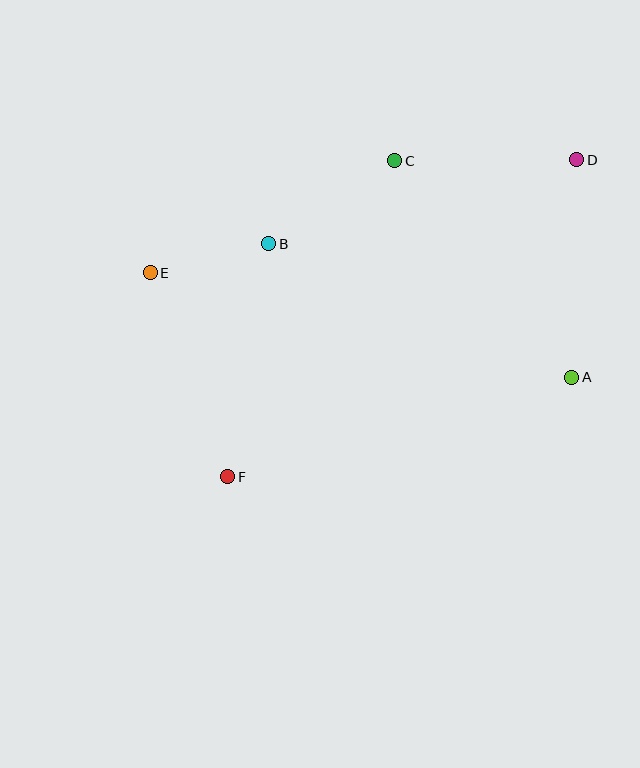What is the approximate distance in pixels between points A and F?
The distance between A and F is approximately 358 pixels.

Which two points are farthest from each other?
Points D and F are farthest from each other.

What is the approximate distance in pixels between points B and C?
The distance between B and C is approximately 151 pixels.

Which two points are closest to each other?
Points B and E are closest to each other.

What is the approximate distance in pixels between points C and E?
The distance between C and E is approximately 269 pixels.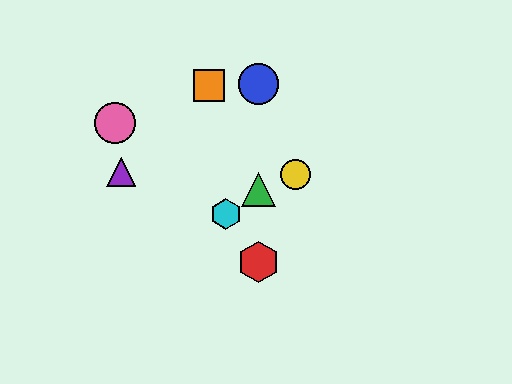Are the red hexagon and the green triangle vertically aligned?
Yes, both are at x≈258.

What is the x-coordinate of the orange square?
The orange square is at x≈209.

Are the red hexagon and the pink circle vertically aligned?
No, the red hexagon is at x≈258 and the pink circle is at x≈115.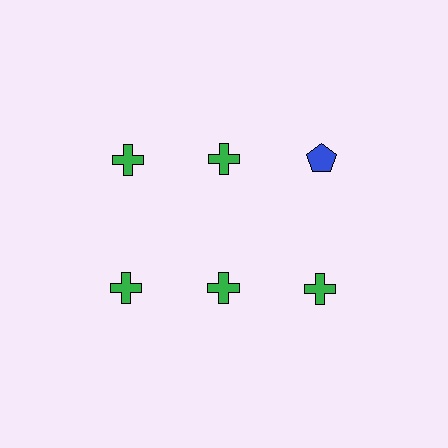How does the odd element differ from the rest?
It differs in both color (blue instead of green) and shape (pentagon instead of cross).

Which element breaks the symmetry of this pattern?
The blue pentagon in the top row, center column breaks the symmetry. All other shapes are green crosses.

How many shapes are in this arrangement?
There are 6 shapes arranged in a grid pattern.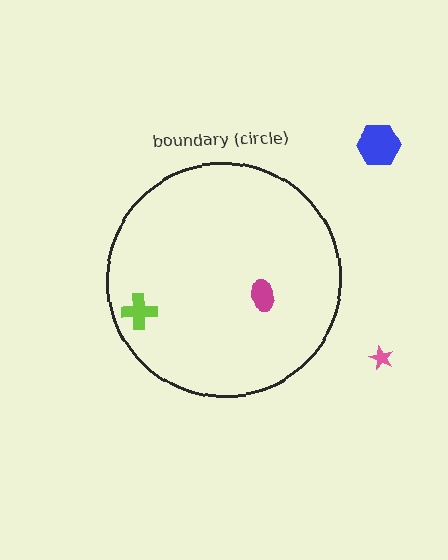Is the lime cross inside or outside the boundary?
Inside.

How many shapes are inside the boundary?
2 inside, 2 outside.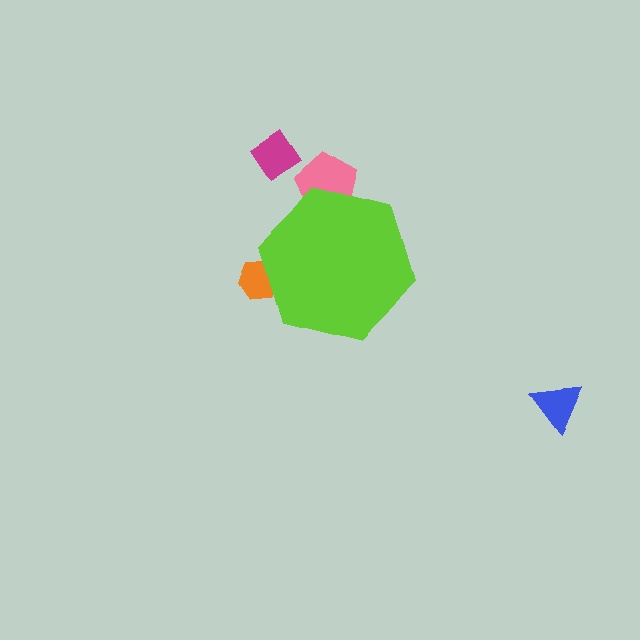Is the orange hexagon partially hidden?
Yes, the orange hexagon is partially hidden behind the lime hexagon.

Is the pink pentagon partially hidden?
Yes, the pink pentagon is partially hidden behind the lime hexagon.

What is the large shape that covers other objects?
A lime hexagon.